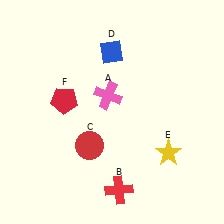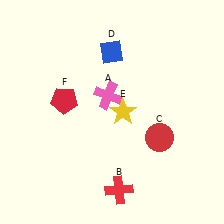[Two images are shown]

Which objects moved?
The objects that moved are: the red circle (C), the yellow star (E).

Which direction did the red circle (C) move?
The red circle (C) moved right.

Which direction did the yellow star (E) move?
The yellow star (E) moved left.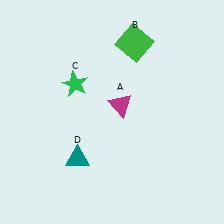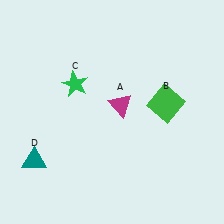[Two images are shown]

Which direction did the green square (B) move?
The green square (B) moved down.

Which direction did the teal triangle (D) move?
The teal triangle (D) moved left.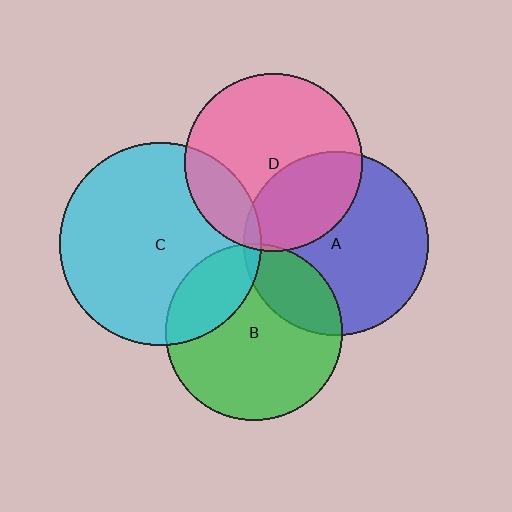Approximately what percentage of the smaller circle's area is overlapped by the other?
Approximately 25%.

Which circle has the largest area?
Circle C (cyan).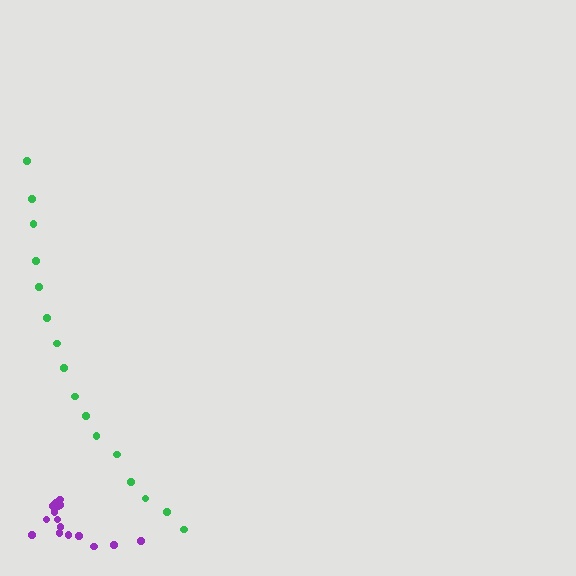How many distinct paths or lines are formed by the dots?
There are 2 distinct paths.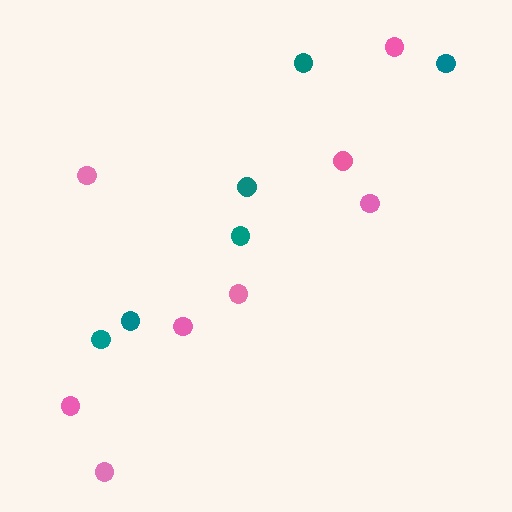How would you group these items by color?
There are 2 groups: one group of teal circles (6) and one group of pink circles (8).